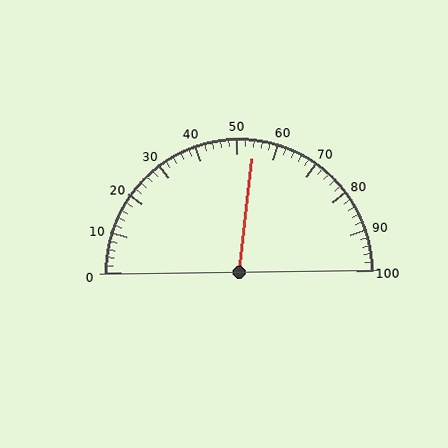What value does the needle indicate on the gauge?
The needle indicates approximately 54.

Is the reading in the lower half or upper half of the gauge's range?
The reading is in the upper half of the range (0 to 100).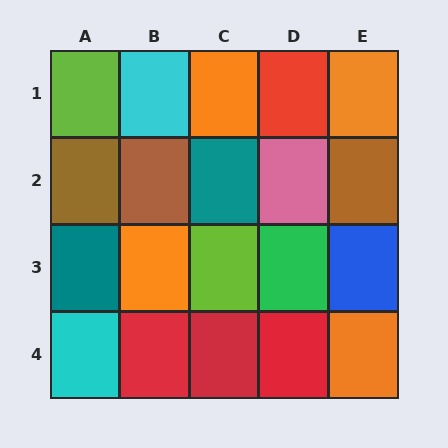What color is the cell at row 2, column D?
Pink.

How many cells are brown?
3 cells are brown.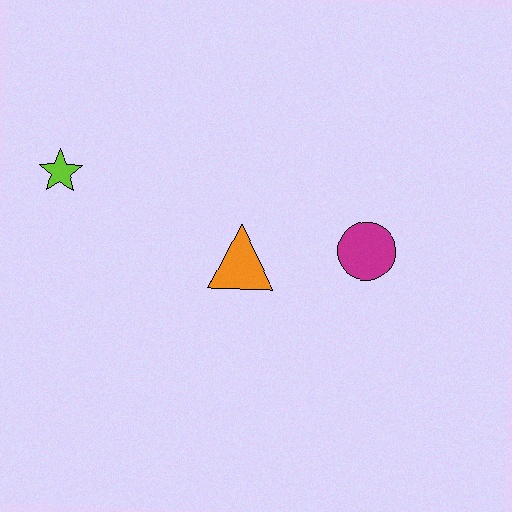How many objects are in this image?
There are 3 objects.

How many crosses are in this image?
There are no crosses.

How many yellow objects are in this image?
There are no yellow objects.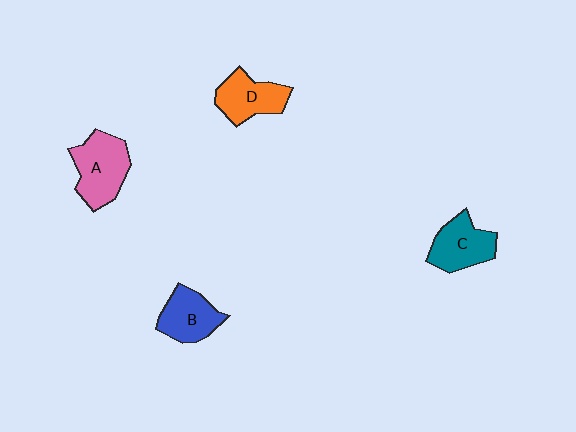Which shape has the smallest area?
Shape B (blue).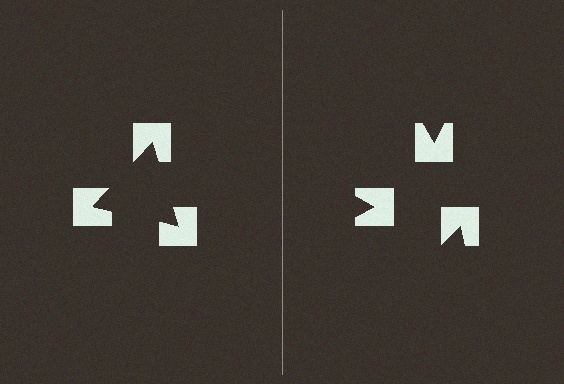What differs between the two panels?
The notched squares are positioned identically on both sides; only the wedge orientations differ. On the left they align to a triangle; on the right they are misaligned.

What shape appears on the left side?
An illusory triangle.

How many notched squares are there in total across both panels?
6 — 3 on each side.